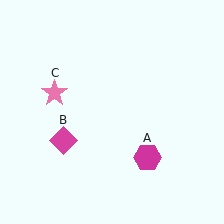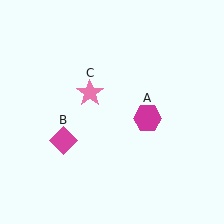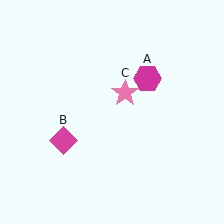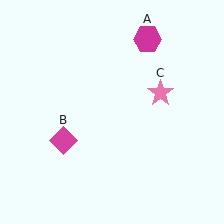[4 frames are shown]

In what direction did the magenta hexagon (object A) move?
The magenta hexagon (object A) moved up.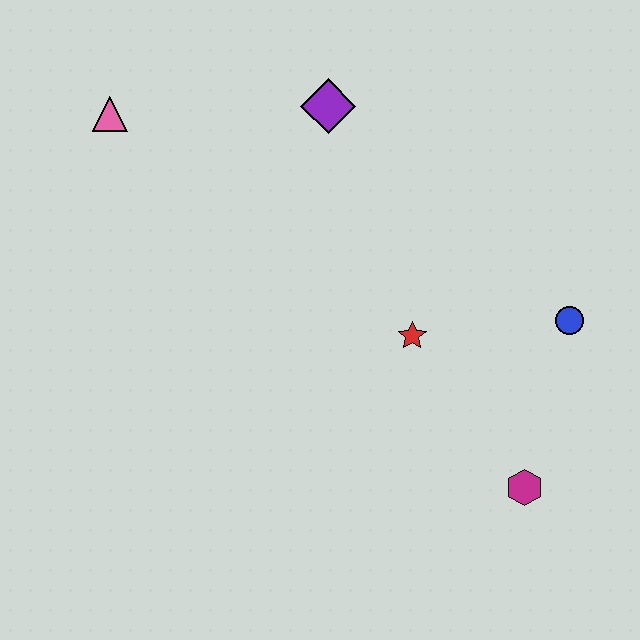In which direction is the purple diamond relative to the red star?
The purple diamond is above the red star.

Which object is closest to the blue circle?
The red star is closest to the blue circle.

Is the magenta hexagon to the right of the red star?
Yes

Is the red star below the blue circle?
Yes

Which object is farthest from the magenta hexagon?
The pink triangle is farthest from the magenta hexagon.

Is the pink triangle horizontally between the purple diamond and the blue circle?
No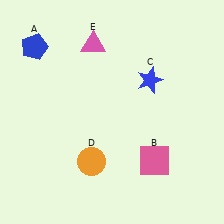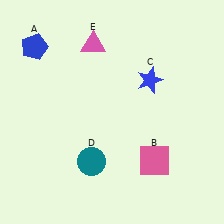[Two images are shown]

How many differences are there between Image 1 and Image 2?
There is 1 difference between the two images.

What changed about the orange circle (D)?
In Image 1, D is orange. In Image 2, it changed to teal.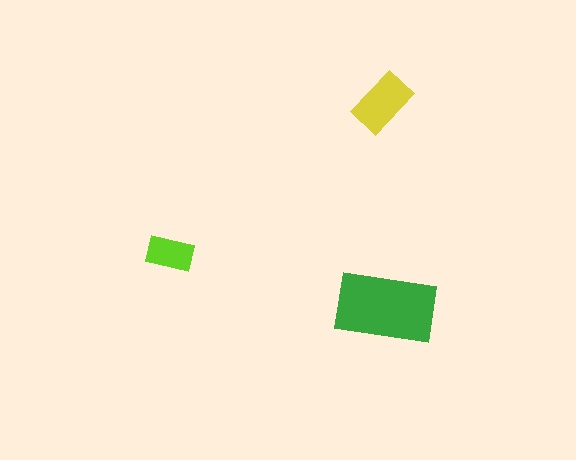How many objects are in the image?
There are 3 objects in the image.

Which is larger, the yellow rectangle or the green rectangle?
The green one.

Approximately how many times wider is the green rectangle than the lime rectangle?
About 2 times wider.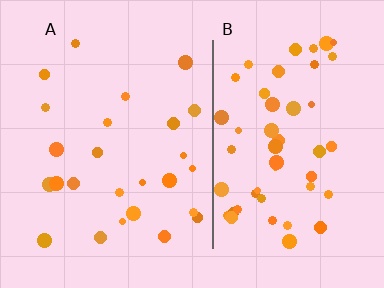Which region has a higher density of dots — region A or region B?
B (the right).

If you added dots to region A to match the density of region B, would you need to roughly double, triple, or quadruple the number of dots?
Approximately double.